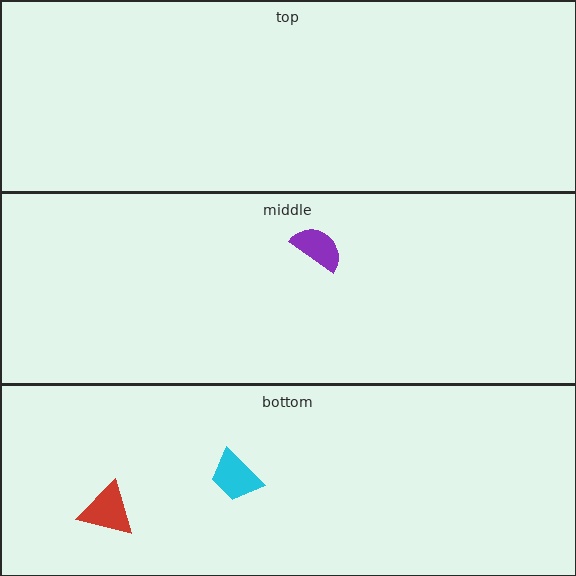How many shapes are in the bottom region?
2.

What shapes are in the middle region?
The purple semicircle.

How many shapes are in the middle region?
1.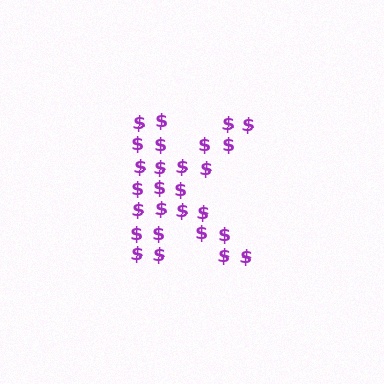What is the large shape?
The large shape is the letter K.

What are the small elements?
The small elements are dollar signs.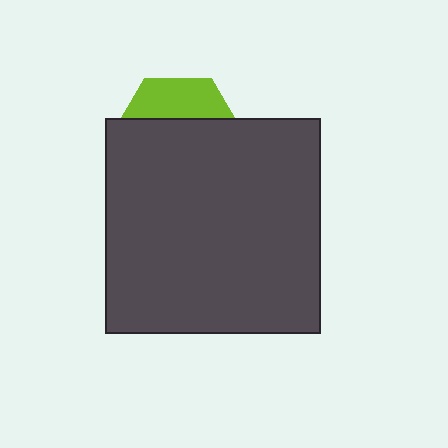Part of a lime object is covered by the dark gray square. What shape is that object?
It is a hexagon.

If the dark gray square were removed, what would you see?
You would see the complete lime hexagon.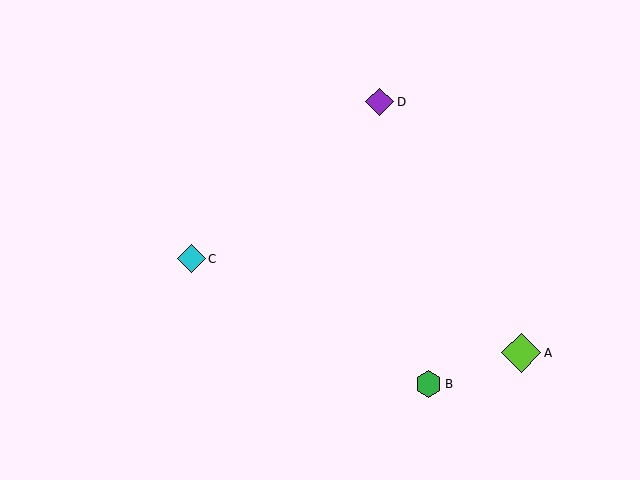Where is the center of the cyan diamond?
The center of the cyan diamond is at (191, 259).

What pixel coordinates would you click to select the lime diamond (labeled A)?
Click at (521, 353) to select the lime diamond A.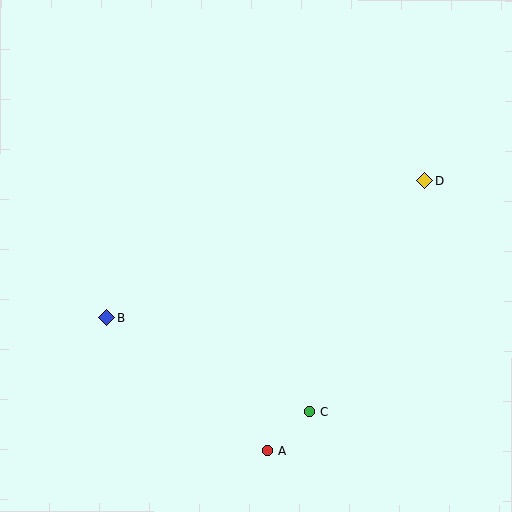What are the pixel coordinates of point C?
Point C is at (310, 412).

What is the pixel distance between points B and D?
The distance between B and D is 347 pixels.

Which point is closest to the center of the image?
Point B at (106, 318) is closest to the center.